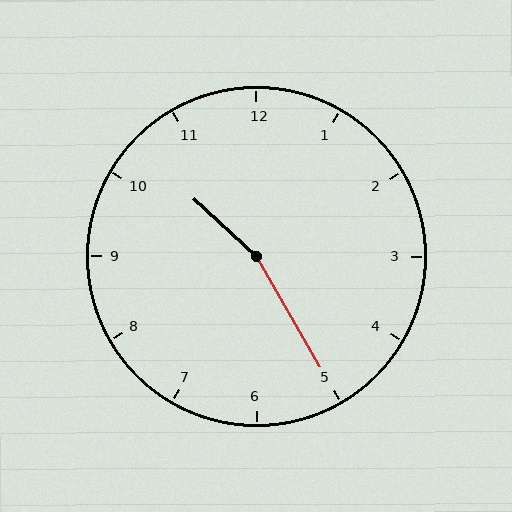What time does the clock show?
10:25.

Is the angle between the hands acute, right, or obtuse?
It is obtuse.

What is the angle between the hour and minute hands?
Approximately 162 degrees.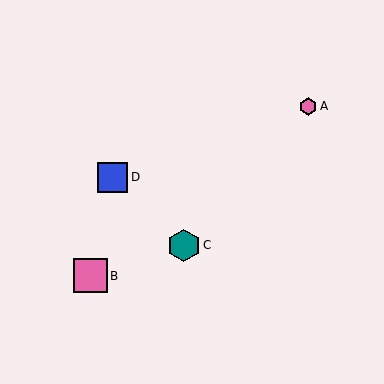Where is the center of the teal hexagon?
The center of the teal hexagon is at (184, 245).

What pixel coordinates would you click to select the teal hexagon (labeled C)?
Click at (184, 245) to select the teal hexagon C.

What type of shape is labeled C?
Shape C is a teal hexagon.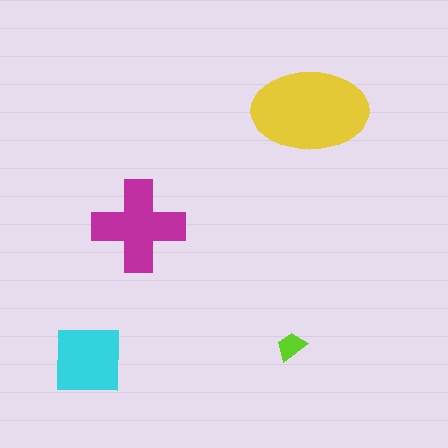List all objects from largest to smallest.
The yellow ellipse, the magenta cross, the cyan square, the lime trapezoid.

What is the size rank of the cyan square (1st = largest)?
3rd.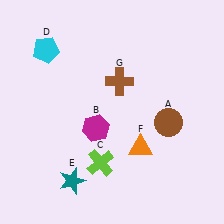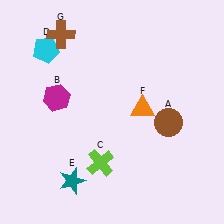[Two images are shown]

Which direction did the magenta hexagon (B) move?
The magenta hexagon (B) moved left.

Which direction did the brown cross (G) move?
The brown cross (G) moved left.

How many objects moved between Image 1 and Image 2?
3 objects moved between the two images.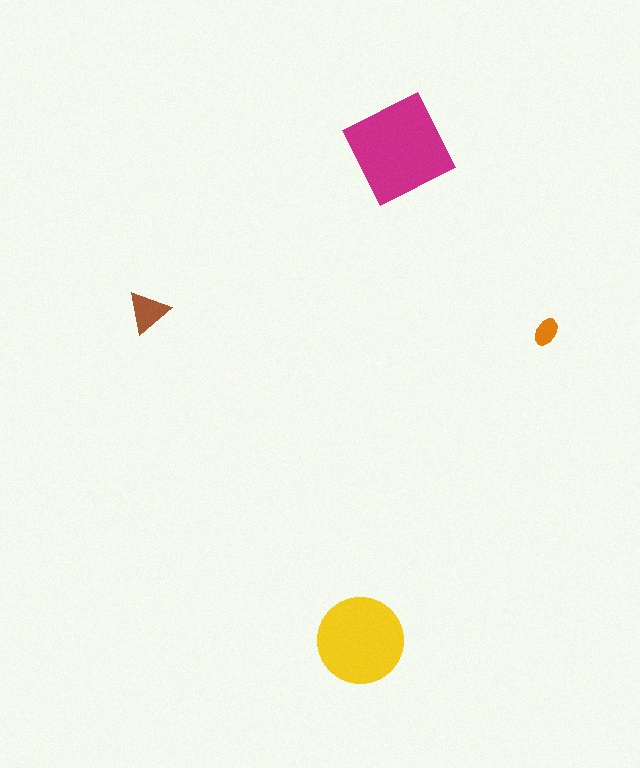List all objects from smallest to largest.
The orange ellipse, the brown triangle, the yellow circle, the magenta square.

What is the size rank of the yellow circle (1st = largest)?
2nd.